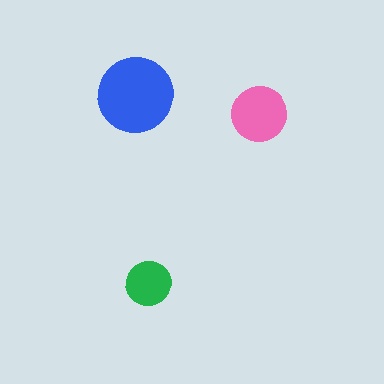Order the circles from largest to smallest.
the blue one, the pink one, the green one.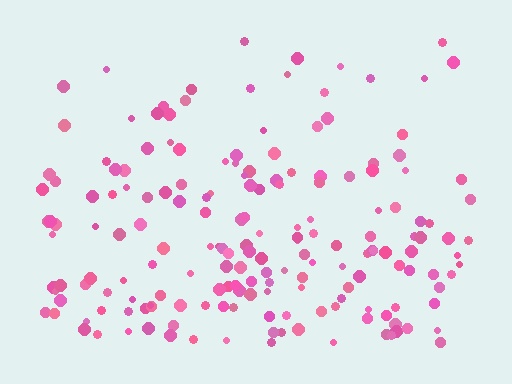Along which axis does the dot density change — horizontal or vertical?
Vertical.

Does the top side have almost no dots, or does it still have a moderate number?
Still a moderate number, just noticeably fewer than the bottom.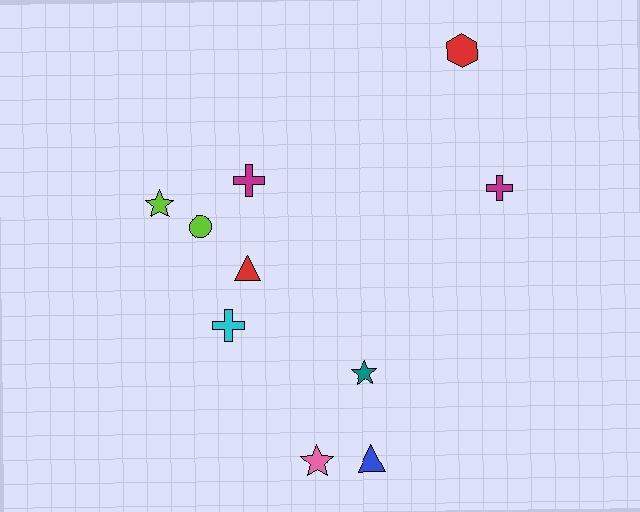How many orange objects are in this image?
There are no orange objects.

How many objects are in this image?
There are 10 objects.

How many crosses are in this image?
There are 3 crosses.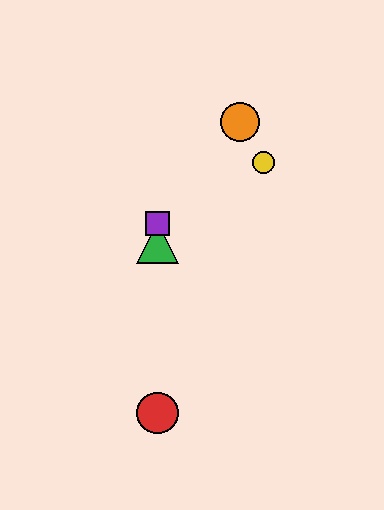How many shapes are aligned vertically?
4 shapes (the red circle, the blue triangle, the green triangle, the purple square) are aligned vertically.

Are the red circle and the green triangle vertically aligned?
Yes, both are at x≈157.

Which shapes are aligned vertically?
The red circle, the blue triangle, the green triangle, the purple square are aligned vertically.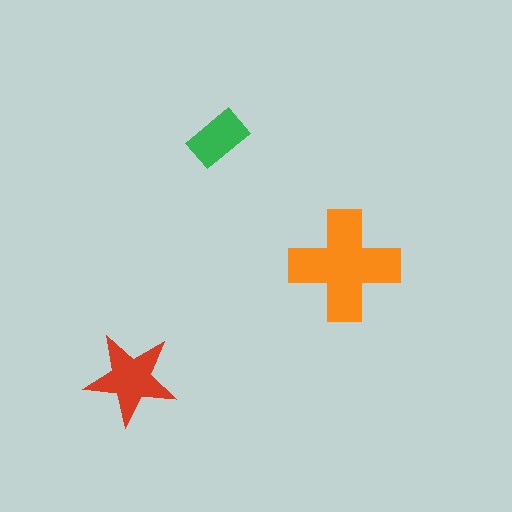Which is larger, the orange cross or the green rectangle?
The orange cross.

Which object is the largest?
The orange cross.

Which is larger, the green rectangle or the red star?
The red star.